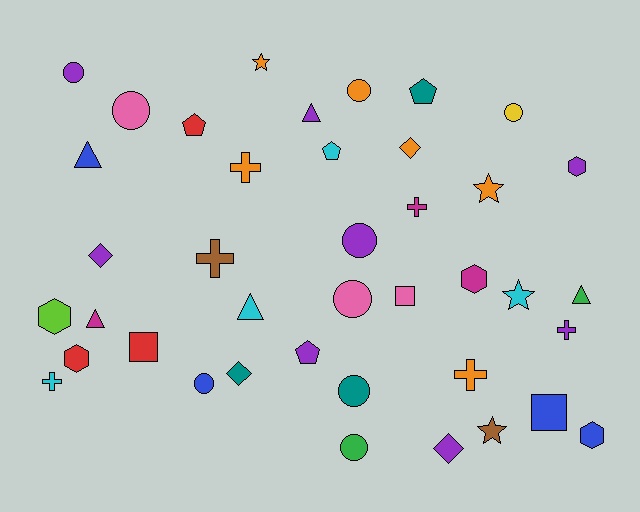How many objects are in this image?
There are 40 objects.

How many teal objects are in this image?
There are 3 teal objects.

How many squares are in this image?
There are 3 squares.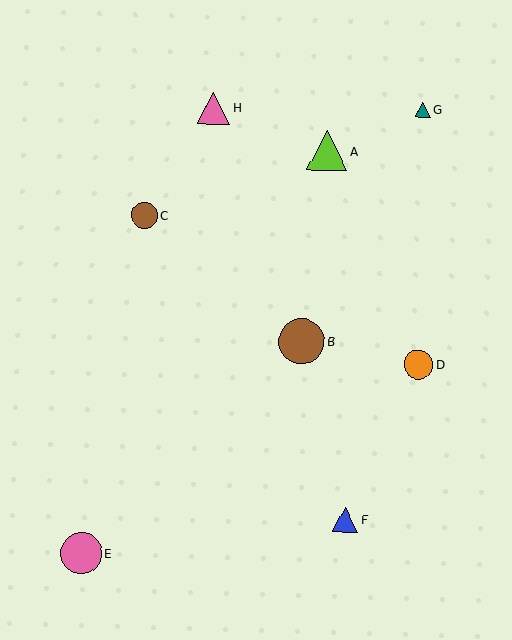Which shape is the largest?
The brown circle (labeled B) is the largest.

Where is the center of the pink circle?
The center of the pink circle is at (81, 553).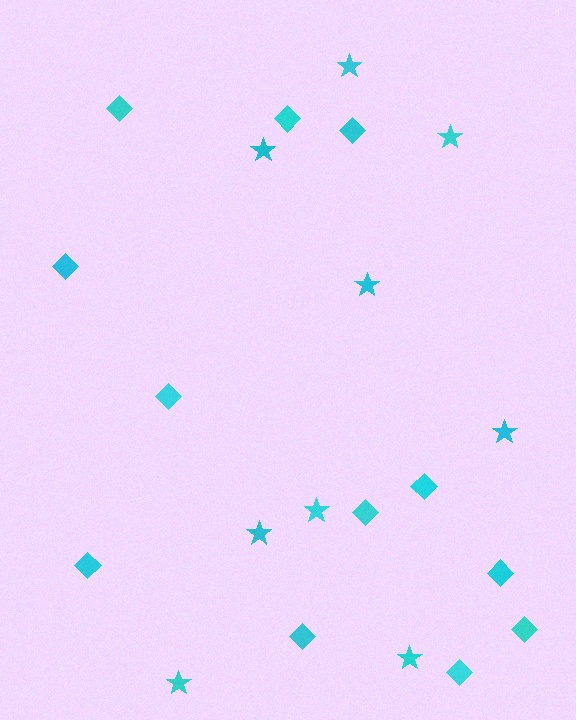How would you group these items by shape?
There are 2 groups: one group of diamonds (12) and one group of stars (9).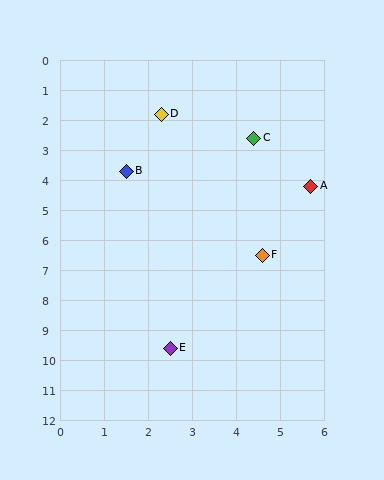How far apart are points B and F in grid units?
Points B and F are about 4.2 grid units apart.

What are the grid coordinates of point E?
Point E is at approximately (2.5, 9.6).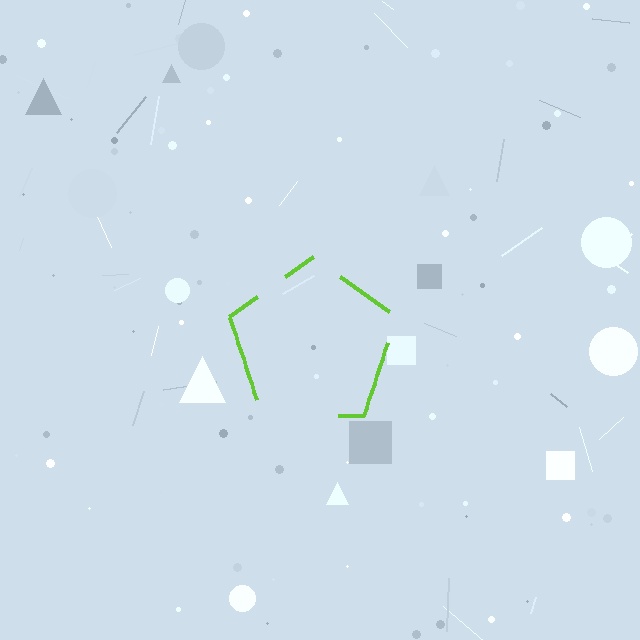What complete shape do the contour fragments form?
The contour fragments form a pentagon.